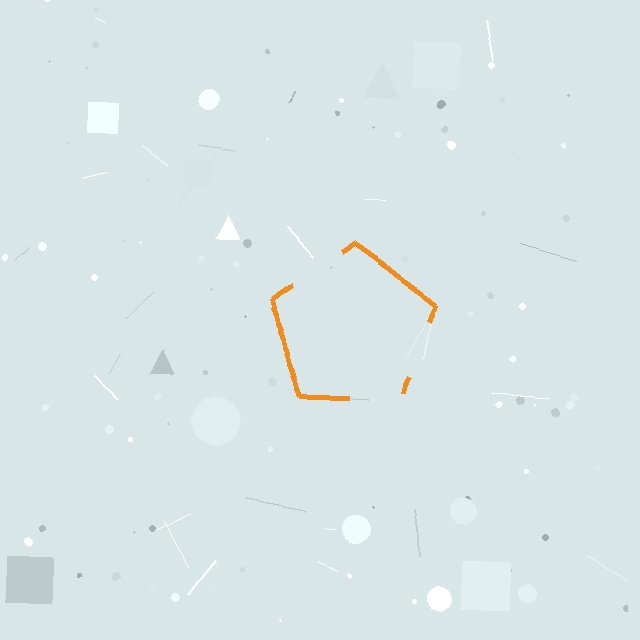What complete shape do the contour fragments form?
The contour fragments form a pentagon.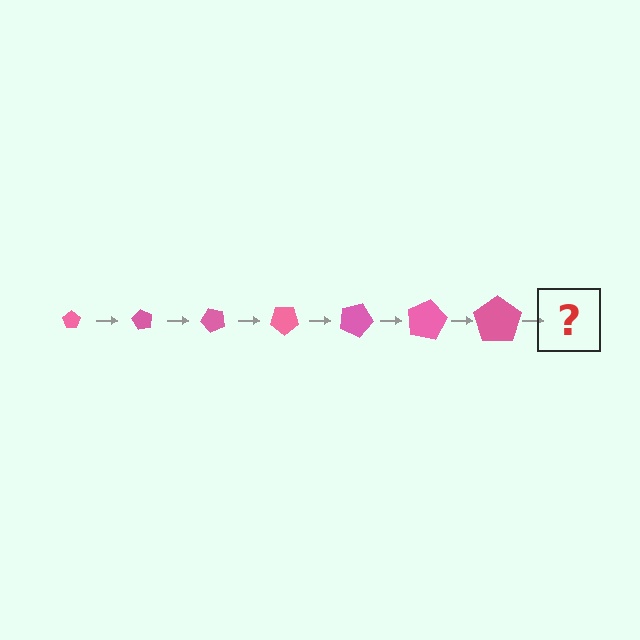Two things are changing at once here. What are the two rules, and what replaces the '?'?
The two rules are that the pentagon grows larger each step and it rotates 60 degrees each step. The '?' should be a pentagon, larger than the previous one and rotated 420 degrees from the start.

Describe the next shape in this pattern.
It should be a pentagon, larger than the previous one and rotated 420 degrees from the start.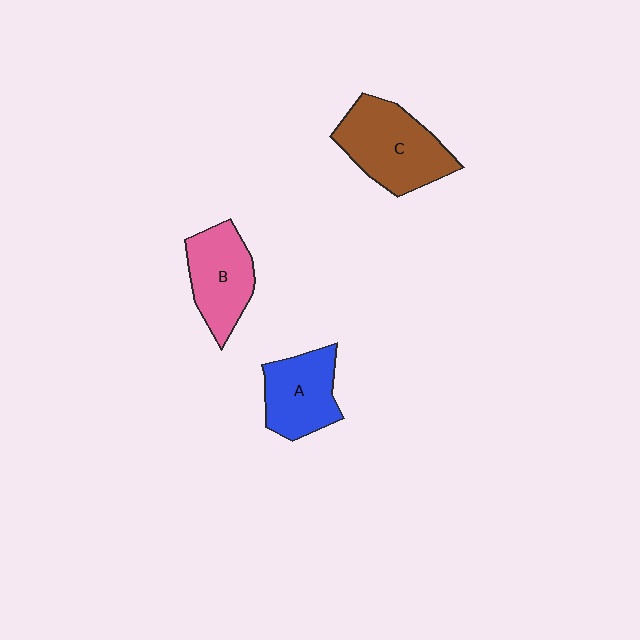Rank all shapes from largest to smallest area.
From largest to smallest: C (brown), B (pink), A (blue).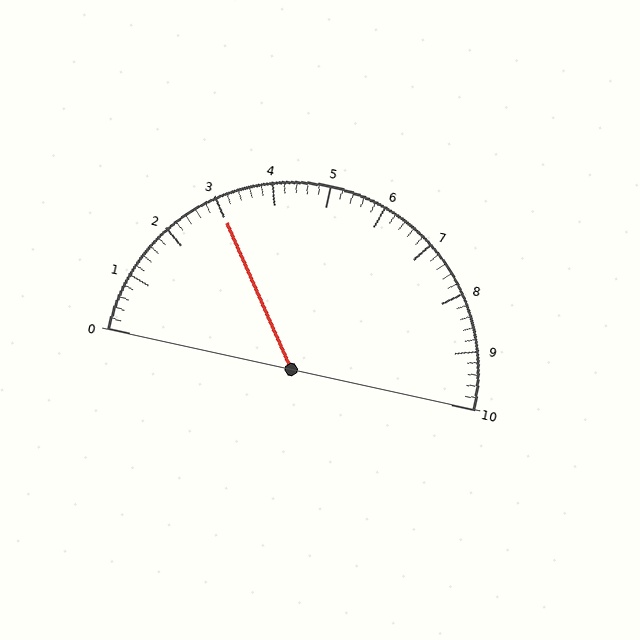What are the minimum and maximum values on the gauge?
The gauge ranges from 0 to 10.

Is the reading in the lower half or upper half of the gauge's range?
The reading is in the lower half of the range (0 to 10).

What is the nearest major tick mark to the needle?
The nearest major tick mark is 3.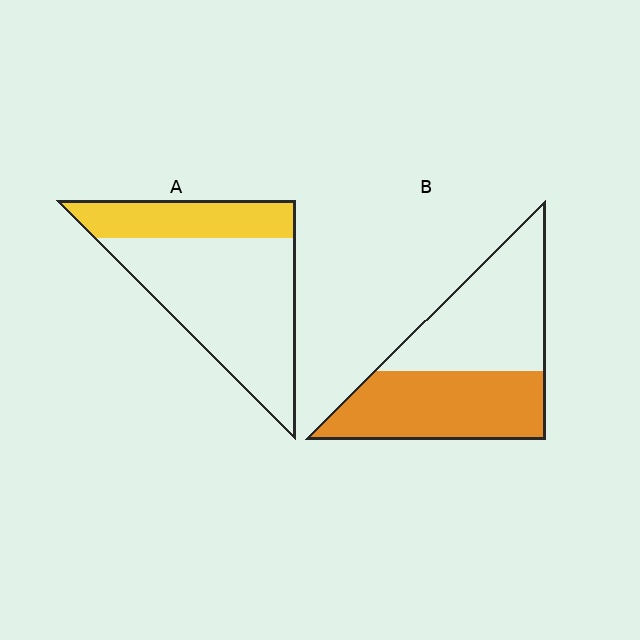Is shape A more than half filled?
No.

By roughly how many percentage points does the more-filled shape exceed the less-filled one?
By roughly 20 percentage points (B over A).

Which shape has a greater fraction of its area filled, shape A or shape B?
Shape B.